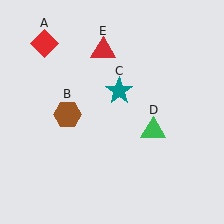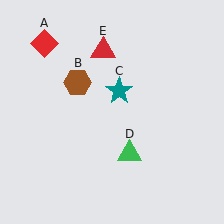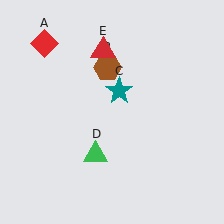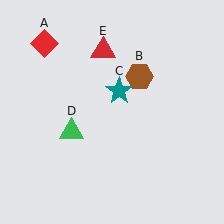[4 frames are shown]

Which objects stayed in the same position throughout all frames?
Red diamond (object A) and teal star (object C) and red triangle (object E) remained stationary.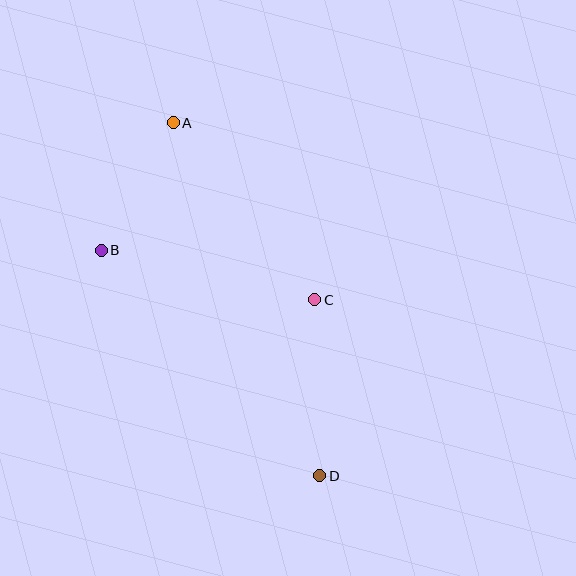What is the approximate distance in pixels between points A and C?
The distance between A and C is approximately 227 pixels.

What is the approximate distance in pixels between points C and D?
The distance between C and D is approximately 176 pixels.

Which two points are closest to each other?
Points A and B are closest to each other.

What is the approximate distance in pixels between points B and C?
The distance between B and C is approximately 219 pixels.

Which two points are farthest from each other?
Points A and D are farthest from each other.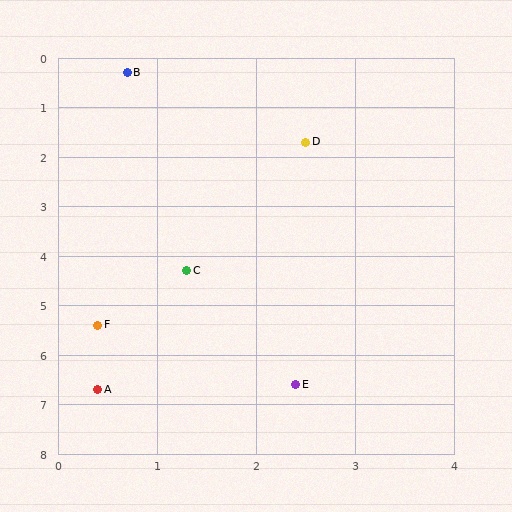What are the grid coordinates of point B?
Point B is at approximately (0.7, 0.3).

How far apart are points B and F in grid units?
Points B and F are about 5.1 grid units apart.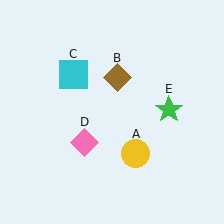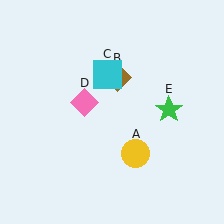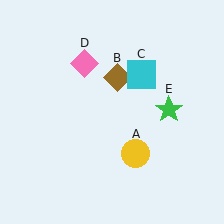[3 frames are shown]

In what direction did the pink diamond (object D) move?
The pink diamond (object D) moved up.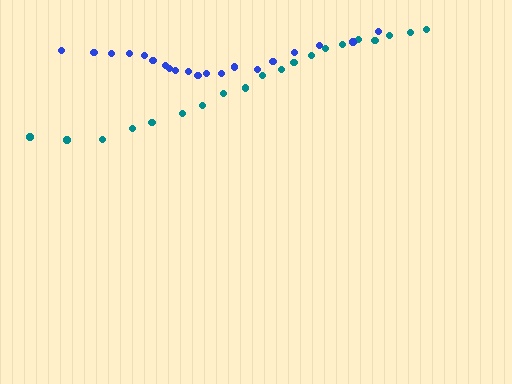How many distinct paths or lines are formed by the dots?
There are 2 distinct paths.